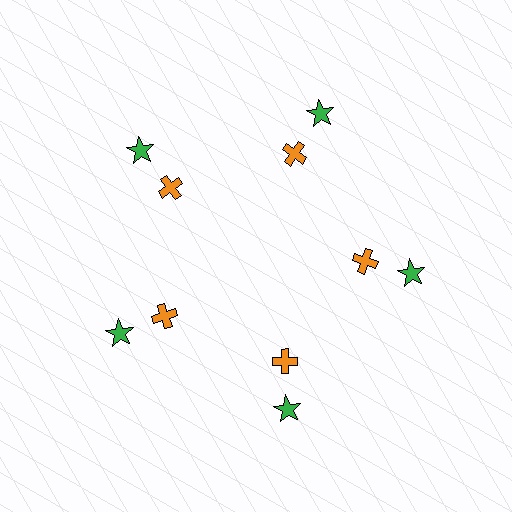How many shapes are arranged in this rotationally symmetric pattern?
There are 10 shapes, arranged in 5 groups of 2.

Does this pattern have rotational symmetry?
Yes, this pattern has 5-fold rotational symmetry. It looks the same after rotating 72 degrees around the center.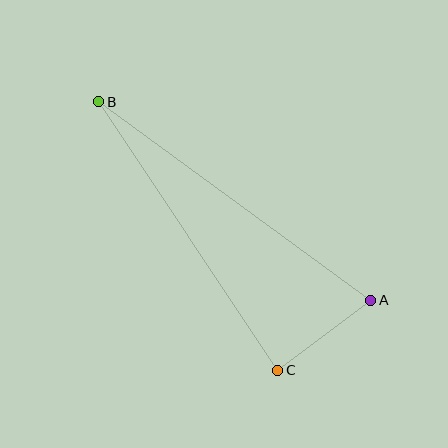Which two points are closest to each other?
Points A and C are closest to each other.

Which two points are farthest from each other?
Points A and B are farthest from each other.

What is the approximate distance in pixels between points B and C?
The distance between B and C is approximately 323 pixels.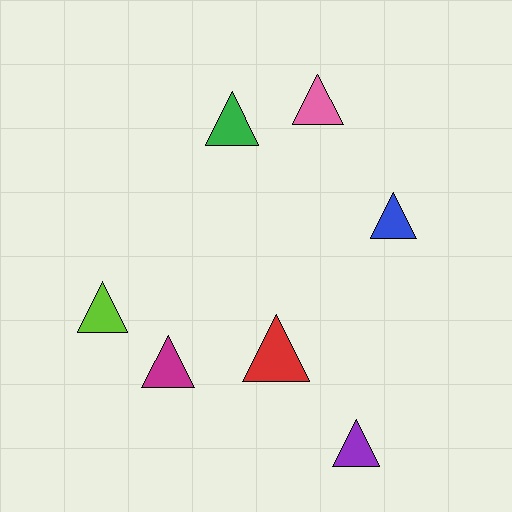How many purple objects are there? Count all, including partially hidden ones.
There is 1 purple object.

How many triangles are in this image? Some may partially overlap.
There are 7 triangles.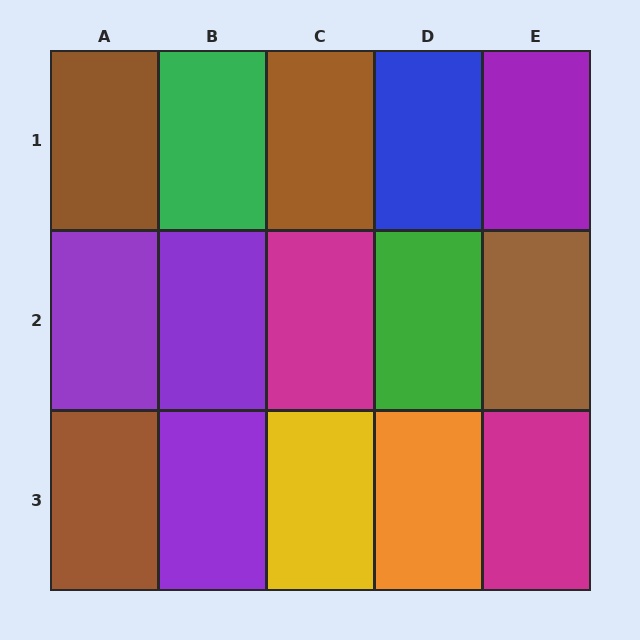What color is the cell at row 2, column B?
Purple.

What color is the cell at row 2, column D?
Green.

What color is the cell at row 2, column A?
Purple.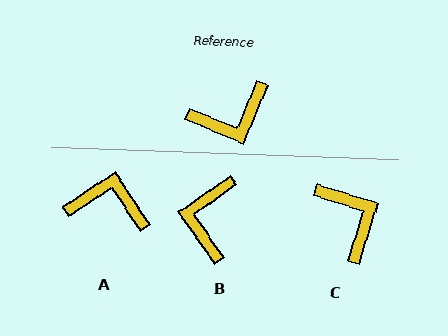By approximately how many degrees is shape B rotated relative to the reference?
Approximately 123 degrees clockwise.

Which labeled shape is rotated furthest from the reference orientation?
A, about 146 degrees away.